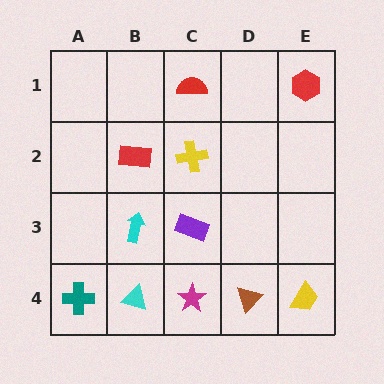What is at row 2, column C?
A yellow cross.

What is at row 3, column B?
A cyan arrow.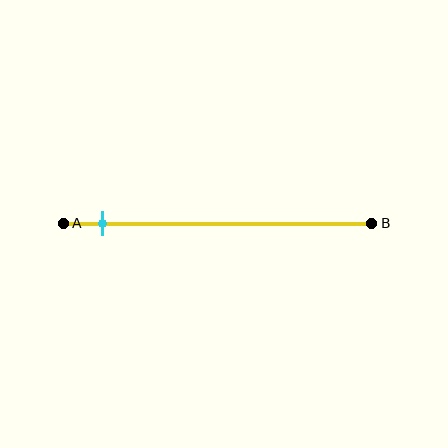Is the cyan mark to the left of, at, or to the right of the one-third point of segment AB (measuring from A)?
The cyan mark is to the left of the one-third point of segment AB.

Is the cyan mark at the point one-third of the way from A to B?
No, the mark is at about 15% from A, not at the 33% one-third point.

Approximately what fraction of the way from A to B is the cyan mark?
The cyan mark is approximately 15% of the way from A to B.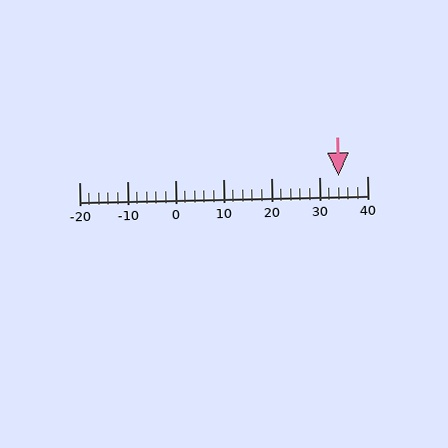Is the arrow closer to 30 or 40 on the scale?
The arrow is closer to 30.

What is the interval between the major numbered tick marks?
The major tick marks are spaced 10 units apart.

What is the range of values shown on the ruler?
The ruler shows values from -20 to 40.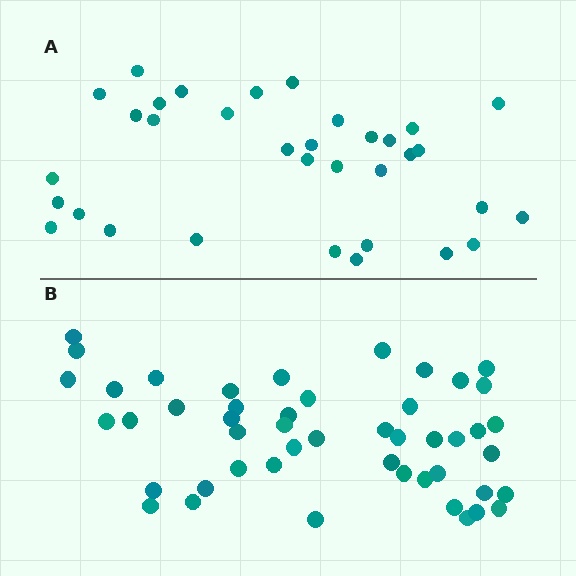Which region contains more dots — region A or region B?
Region B (the bottom region) has more dots.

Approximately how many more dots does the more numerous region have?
Region B has approximately 15 more dots than region A.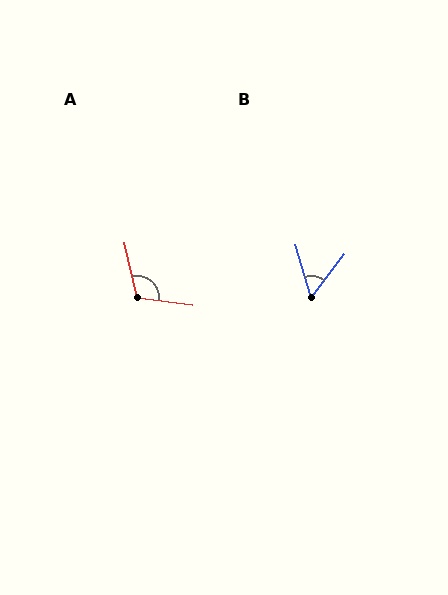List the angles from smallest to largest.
B (54°), A (110°).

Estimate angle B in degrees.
Approximately 54 degrees.